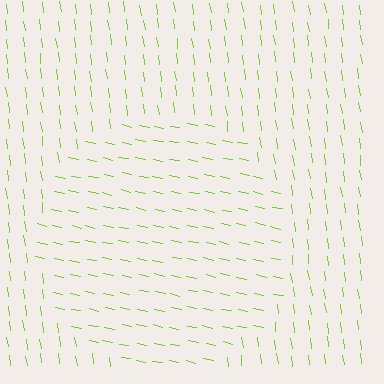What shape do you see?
I see a circle.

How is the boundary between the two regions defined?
The boundary is defined purely by a change in line orientation (approximately 71 degrees difference). All lines are the same color and thickness.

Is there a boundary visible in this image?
Yes, there is a texture boundary formed by a change in line orientation.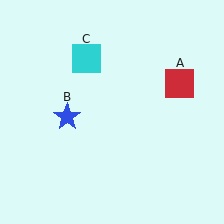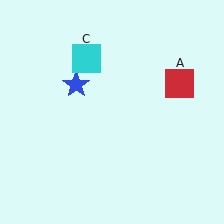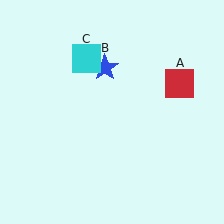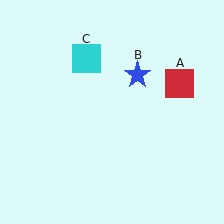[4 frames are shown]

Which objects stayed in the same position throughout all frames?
Red square (object A) and cyan square (object C) remained stationary.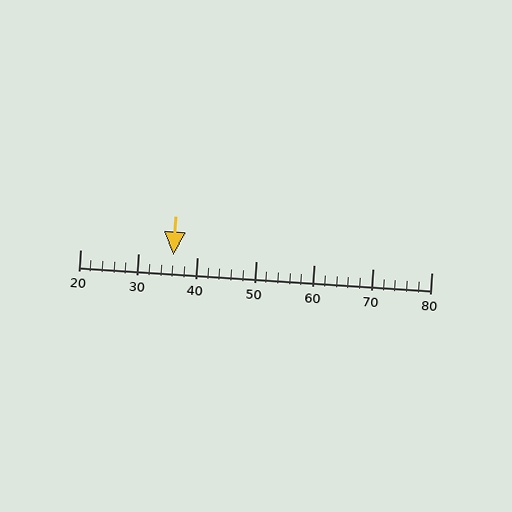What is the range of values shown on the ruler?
The ruler shows values from 20 to 80.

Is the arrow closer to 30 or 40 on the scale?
The arrow is closer to 40.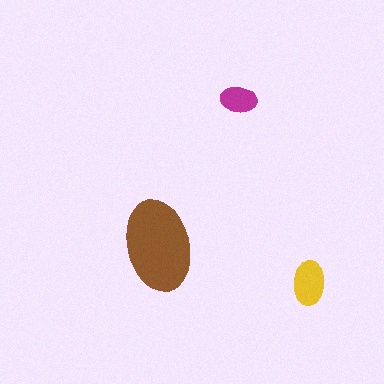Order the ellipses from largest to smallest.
the brown one, the yellow one, the magenta one.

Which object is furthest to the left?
The brown ellipse is leftmost.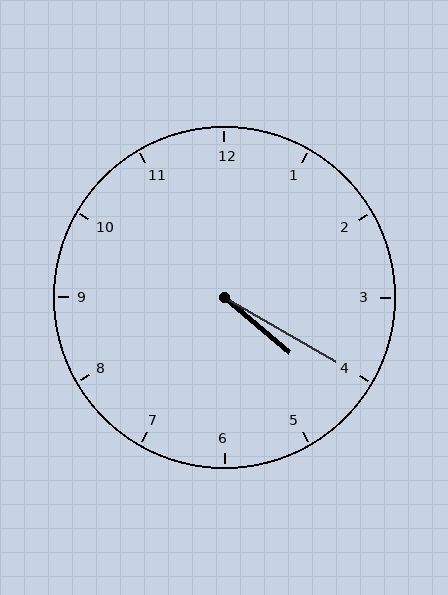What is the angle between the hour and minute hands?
Approximately 10 degrees.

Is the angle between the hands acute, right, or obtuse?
It is acute.